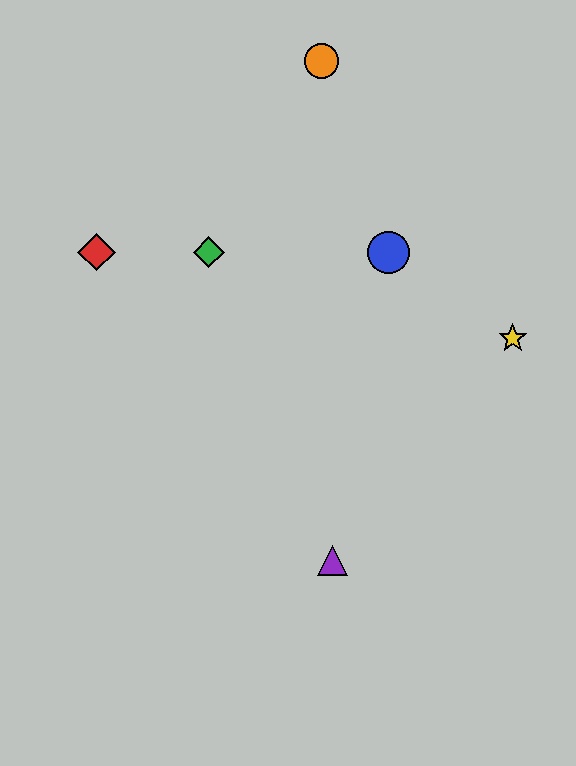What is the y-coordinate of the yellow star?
The yellow star is at y≈338.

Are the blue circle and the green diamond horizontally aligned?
Yes, both are at y≈252.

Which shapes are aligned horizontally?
The red diamond, the blue circle, the green diamond are aligned horizontally.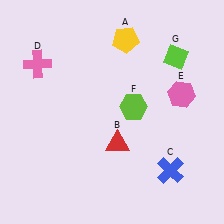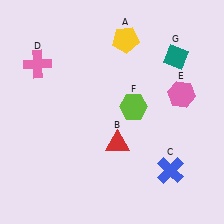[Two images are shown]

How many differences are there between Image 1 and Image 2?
There is 1 difference between the two images.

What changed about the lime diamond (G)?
In Image 1, G is lime. In Image 2, it changed to teal.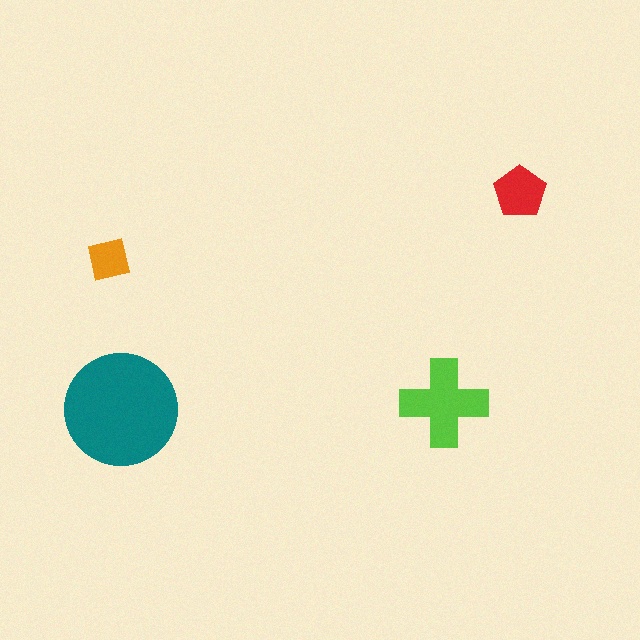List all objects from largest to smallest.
The teal circle, the lime cross, the red pentagon, the orange square.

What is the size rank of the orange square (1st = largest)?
4th.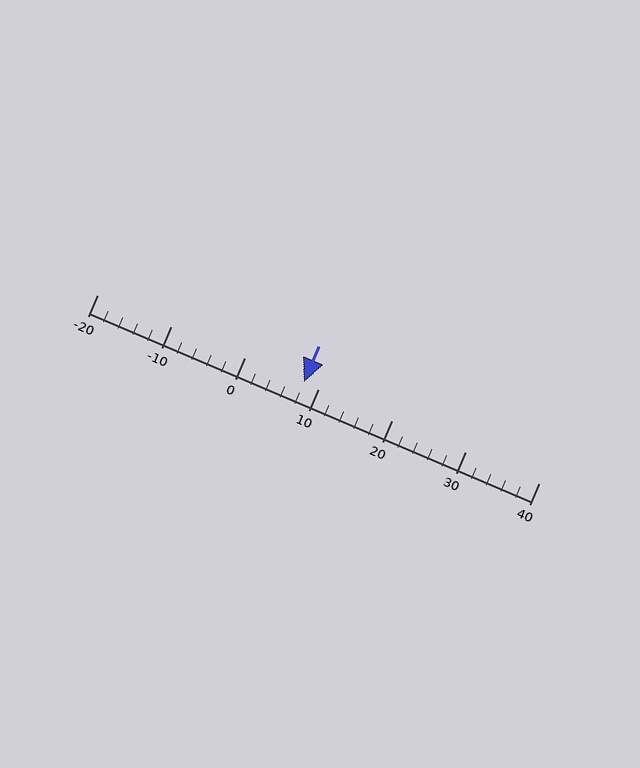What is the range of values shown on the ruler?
The ruler shows values from -20 to 40.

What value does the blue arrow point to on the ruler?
The blue arrow points to approximately 8.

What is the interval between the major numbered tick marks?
The major tick marks are spaced 10 units apart.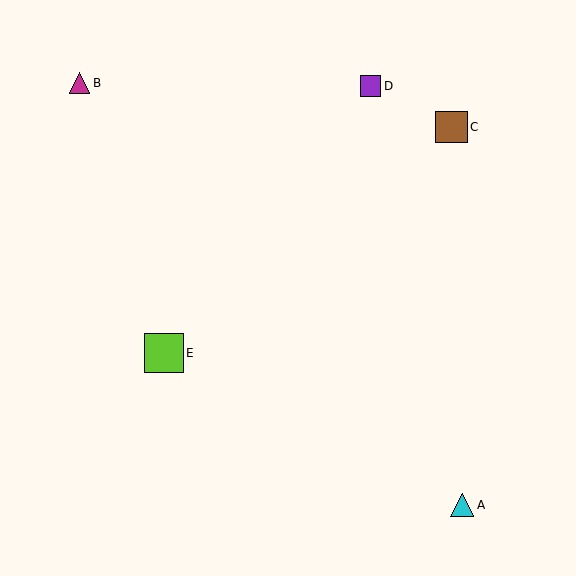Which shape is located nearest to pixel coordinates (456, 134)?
The brown square (labeled C) at (451, 127) is nearest to that location.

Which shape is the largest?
The lime square (labeled E) is the largest.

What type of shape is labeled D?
Shape D is a purple square.